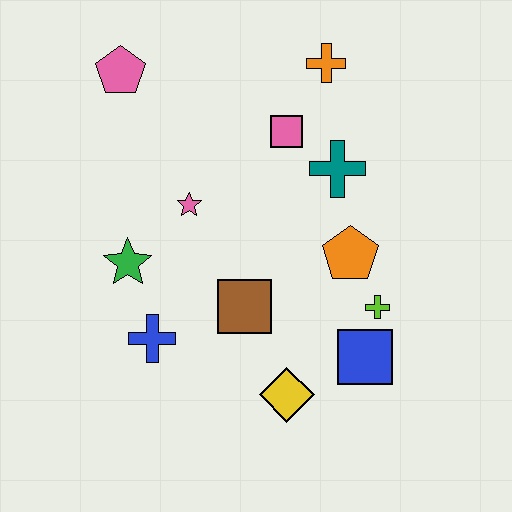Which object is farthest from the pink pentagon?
The blue square is farthest from the pink pentagon.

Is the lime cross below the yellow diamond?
No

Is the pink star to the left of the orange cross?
Yes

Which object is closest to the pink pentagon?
The pink star is closest to the pink pentagon.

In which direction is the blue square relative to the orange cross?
The blue square is below the orange cross.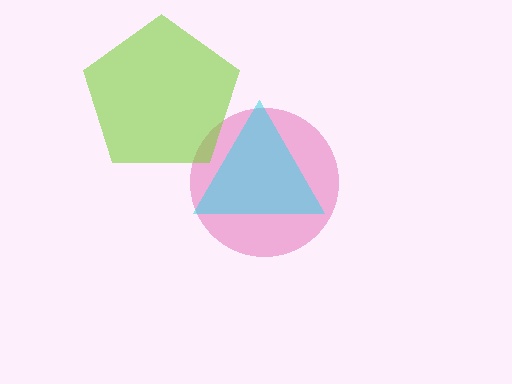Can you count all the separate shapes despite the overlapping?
Yes, there are 3 separate shapes.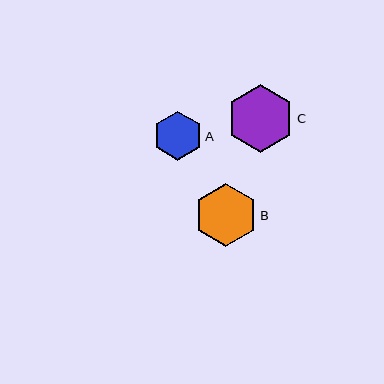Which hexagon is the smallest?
Hexagon A is the smallest with a size of approximately 49 pixels.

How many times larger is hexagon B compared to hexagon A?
Hexagon B is approximately 1.3 times the size of hexagon A.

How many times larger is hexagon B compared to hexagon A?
Hexagon B is approximately 1.3 times the size of hexagon A.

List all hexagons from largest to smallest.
From largest to smallest: C, B, A.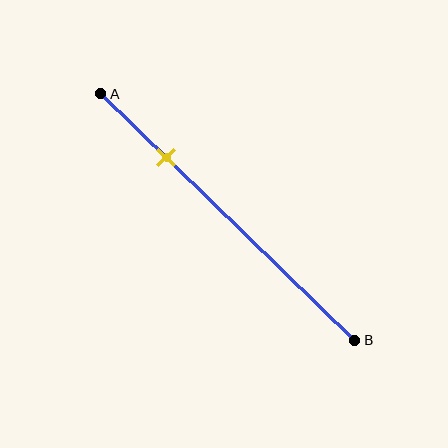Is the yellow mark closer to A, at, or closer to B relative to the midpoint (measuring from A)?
The yellow mark is closer to point A than the midpoint of segment AB.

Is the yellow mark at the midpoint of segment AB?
No, the mark is at about 25% from A, not at the 50% midpoint.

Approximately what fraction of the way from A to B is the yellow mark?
The yellow mark is approximately 25% of the way from A to B.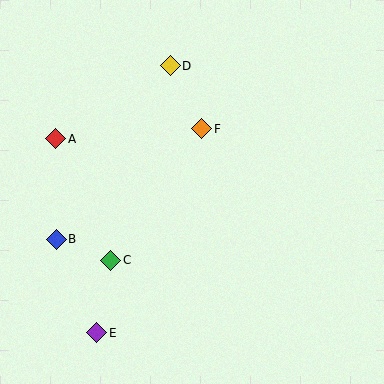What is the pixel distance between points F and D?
The distance between F and D is 70 pixels.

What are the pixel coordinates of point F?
Point F is at (202, 129).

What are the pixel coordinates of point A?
Point A is at (56, 139).